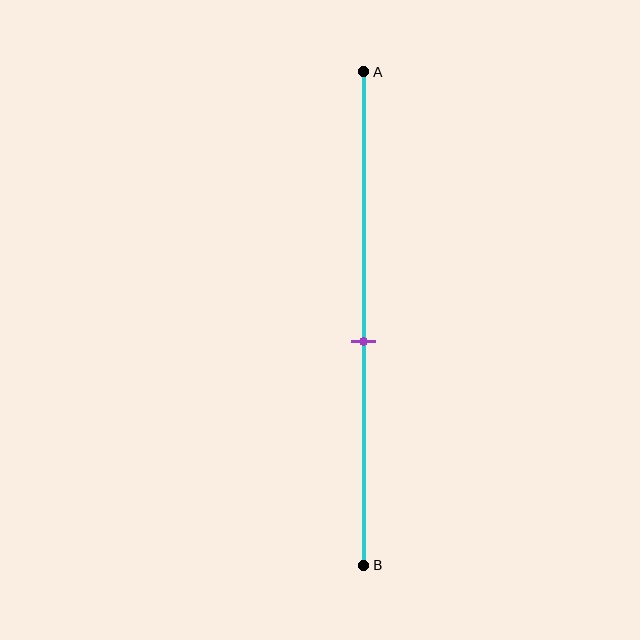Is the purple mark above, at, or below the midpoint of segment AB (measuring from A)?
The purple mark is below the midpoint of segment AB.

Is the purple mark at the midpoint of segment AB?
No, the mark is at about 55% from A, not at the 50% midpoint.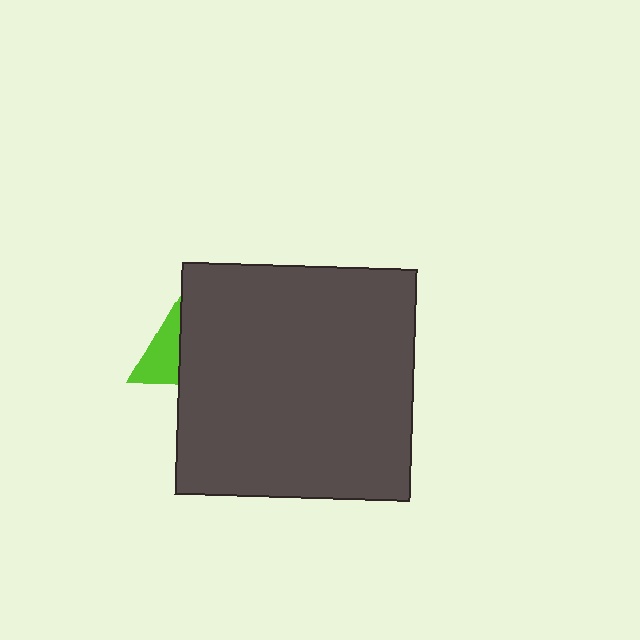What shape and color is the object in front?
The object in front is a dark gray rectangle.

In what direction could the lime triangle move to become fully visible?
The lime triangle could move left. That would shift it out from behind the dark gray rectangle entirely.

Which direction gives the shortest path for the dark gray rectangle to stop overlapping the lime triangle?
Moving right gives the shortest separation.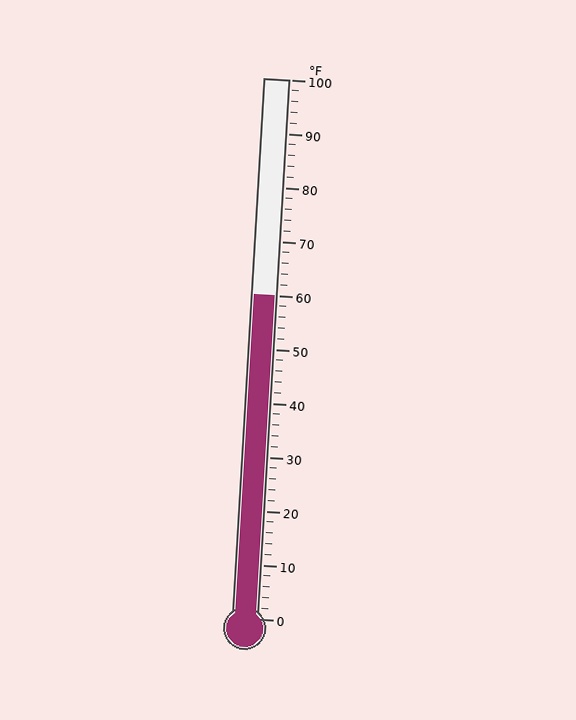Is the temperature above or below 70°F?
The temperature is below 70°F.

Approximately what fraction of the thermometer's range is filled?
The thermometer is filled to approximately 60% of its range.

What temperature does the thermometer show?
The thermometer shows approximately 60°F.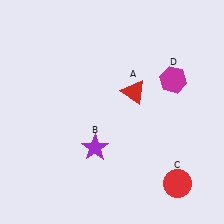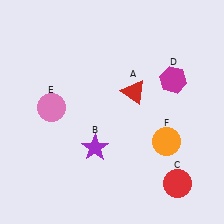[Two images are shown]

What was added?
A pink circle (E), an orange circle (F) were added in Image 2.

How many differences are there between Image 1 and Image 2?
There are 2 differences between the two images.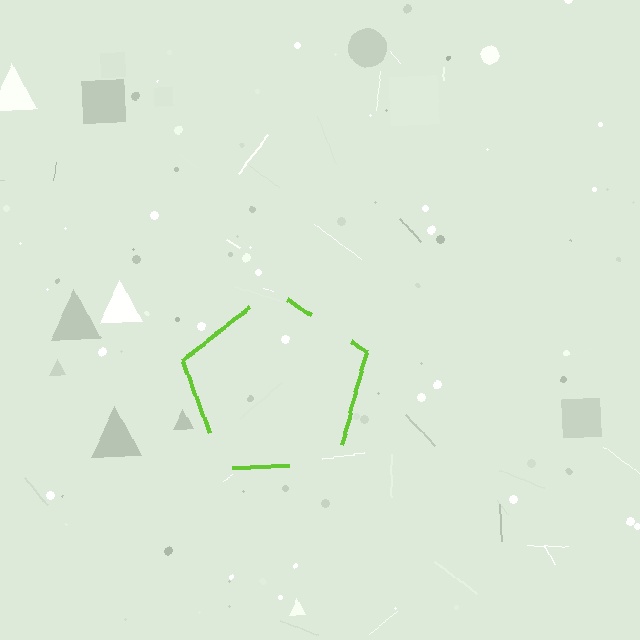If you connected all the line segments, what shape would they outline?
They would outline a pentagon.